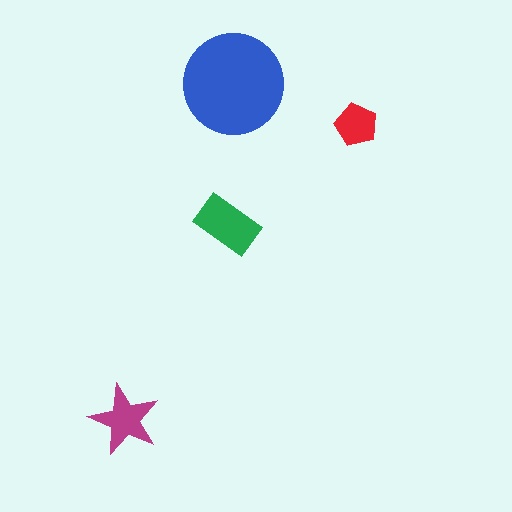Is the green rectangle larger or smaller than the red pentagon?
Larger.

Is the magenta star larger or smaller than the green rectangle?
Smaller.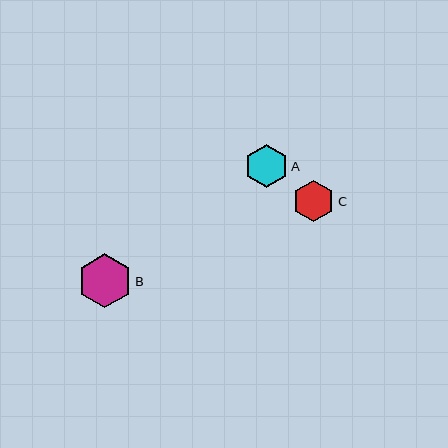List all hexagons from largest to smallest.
From largest to smallest: B, A, C.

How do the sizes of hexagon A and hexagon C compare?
Hexagon A and hexagon C are approximately the same size.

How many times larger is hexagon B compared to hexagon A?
Hexagon B is approximately 1.2 times the size of hexagon A.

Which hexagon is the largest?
Hexagon B is the largest with a size of approximately 54 pixels.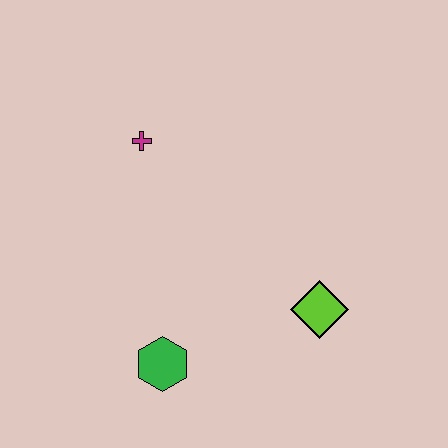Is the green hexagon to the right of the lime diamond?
No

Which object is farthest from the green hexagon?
The magenta cross is farthest from the green hexagon.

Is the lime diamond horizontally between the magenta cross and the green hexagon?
No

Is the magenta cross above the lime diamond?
Yes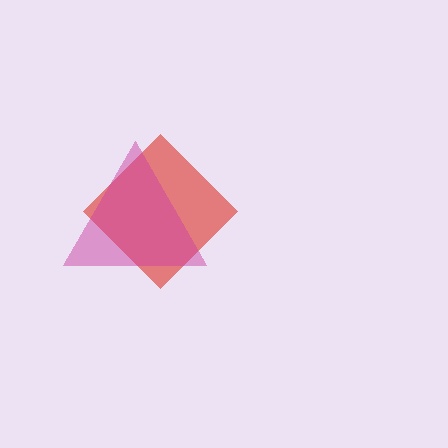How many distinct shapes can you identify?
There are 2 distinct shapes: a red diamond, a magenta triangle.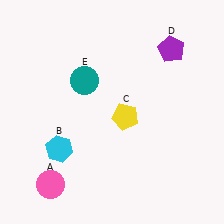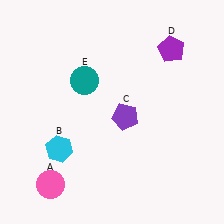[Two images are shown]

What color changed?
The pentagon (C) changed from yellow in Image 1 to purple in Image 2.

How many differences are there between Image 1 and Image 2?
There is 1 difference between the two images.